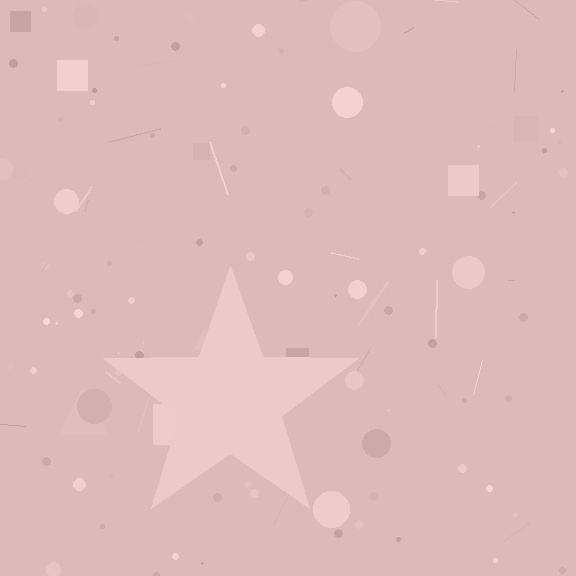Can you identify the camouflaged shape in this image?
The camouflaged shape is a star.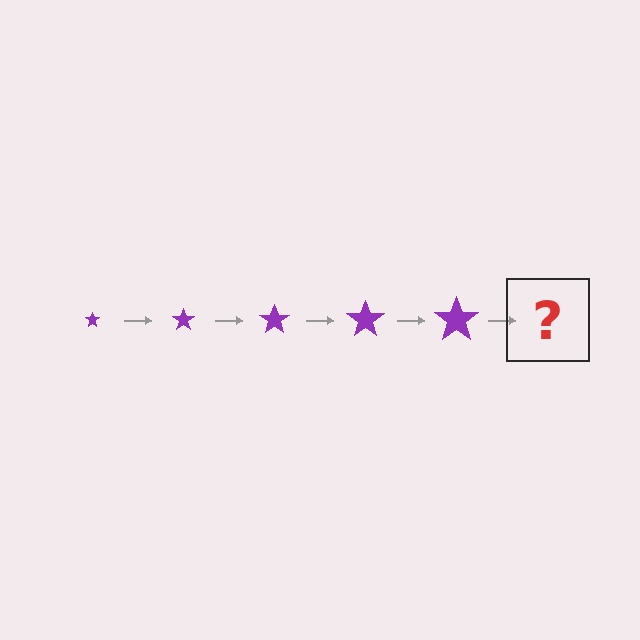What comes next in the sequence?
The next element should be a purple star, larger than the previous one.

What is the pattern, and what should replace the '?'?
The pattern is that the star gets progressively larger each step. The '?' should be a purple star, larger than the previous one.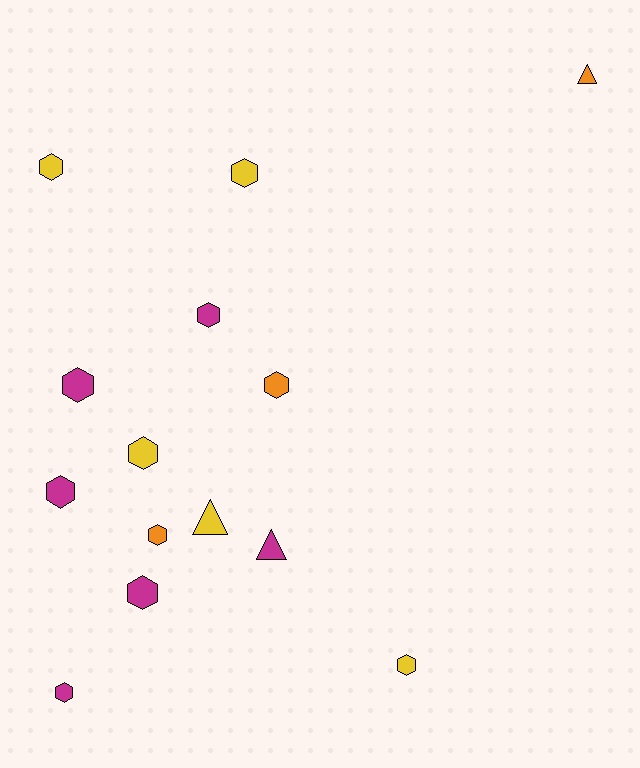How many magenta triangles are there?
There is 1 magenta triangle.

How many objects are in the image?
There are 14 objects.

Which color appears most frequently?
Magenta, with 6 objects.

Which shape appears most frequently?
Hexagon, with 11 objects.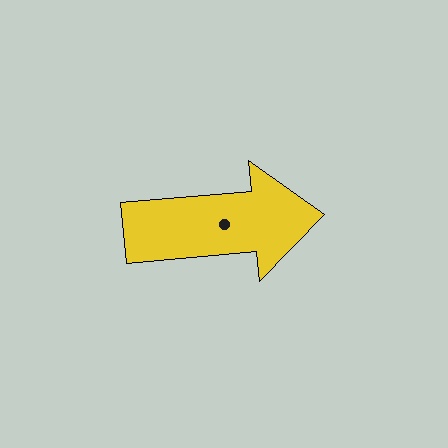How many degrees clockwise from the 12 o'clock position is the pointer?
Approximately 85 degrees.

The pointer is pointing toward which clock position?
Roughly 3 o'clock.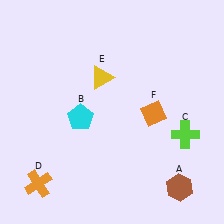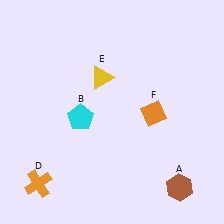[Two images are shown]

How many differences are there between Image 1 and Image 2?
There is 1 difference between the two images.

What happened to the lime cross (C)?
The lime cross (C) was removed in Image 2. It was in the bottom-right area of Image 1.